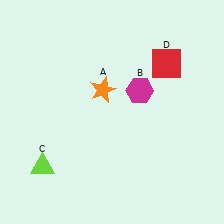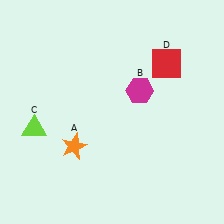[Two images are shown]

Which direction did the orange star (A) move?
The orange star (A) moved down.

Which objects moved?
The objects that moved are: the orange star (A), the lime triangle (C).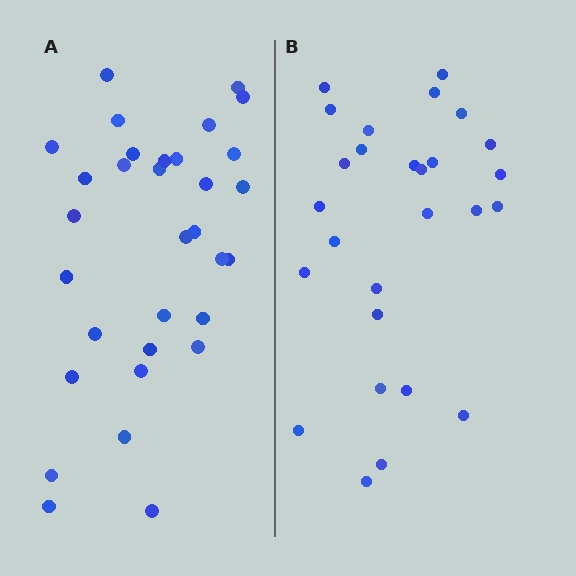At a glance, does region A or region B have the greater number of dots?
Region A (the left region) has more dots.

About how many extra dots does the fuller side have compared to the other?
Region A has about 5 more dots than region B.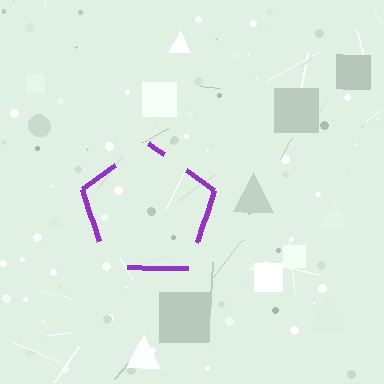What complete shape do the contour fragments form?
The contour fragments form a pentagon.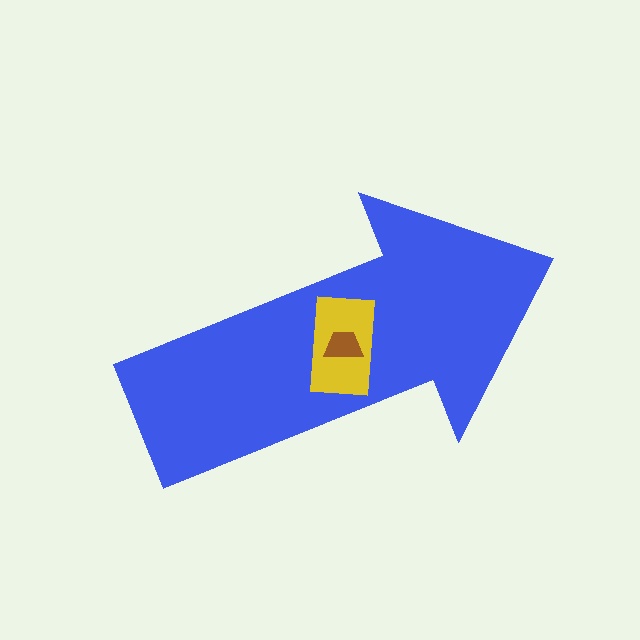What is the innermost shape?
The brown trapezoid.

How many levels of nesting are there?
3.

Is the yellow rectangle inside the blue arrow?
Yes.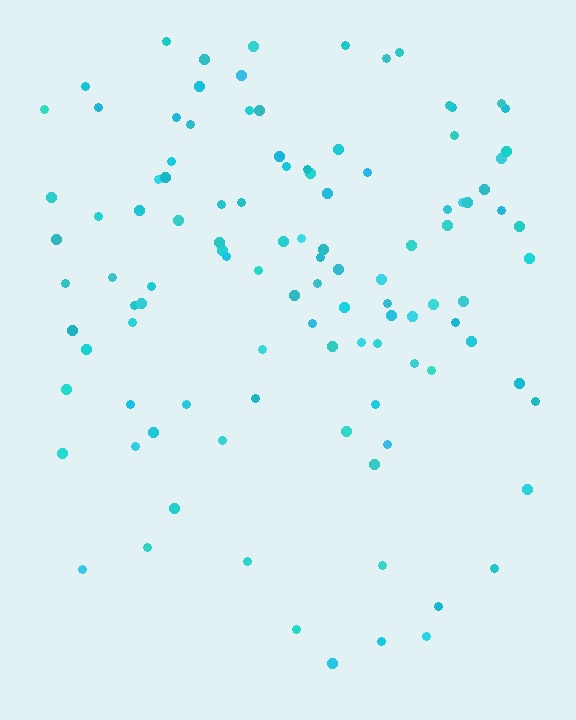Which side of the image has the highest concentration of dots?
The top.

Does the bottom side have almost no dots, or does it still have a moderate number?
Still a moderate number, just noticeably fewer than the top.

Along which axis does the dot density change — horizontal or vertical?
Vertical.